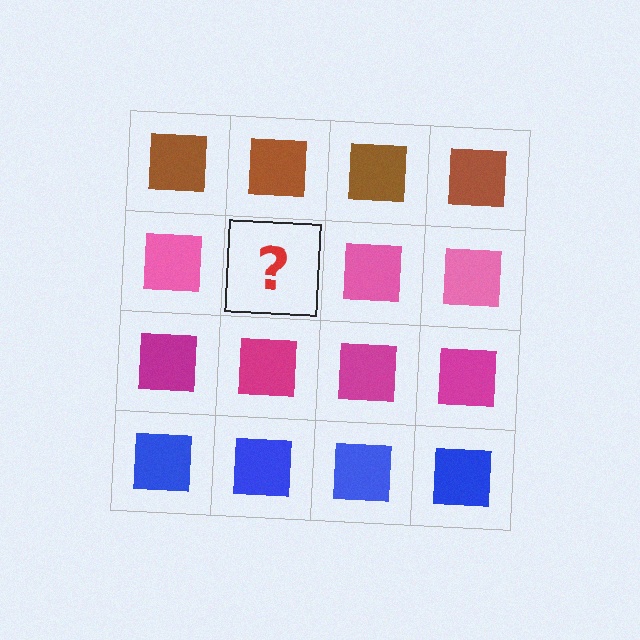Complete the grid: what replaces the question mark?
The question mark should be replaced with a pink square.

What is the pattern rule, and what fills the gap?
The rule is that each row has a consistent color. The gap should be filled with a pink square.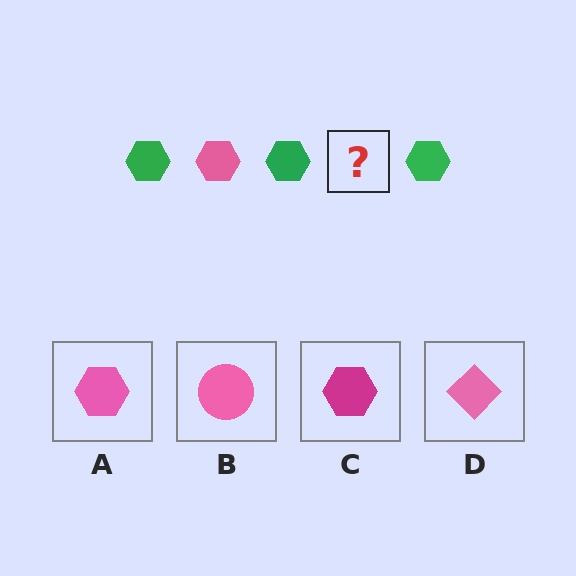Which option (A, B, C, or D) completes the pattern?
A.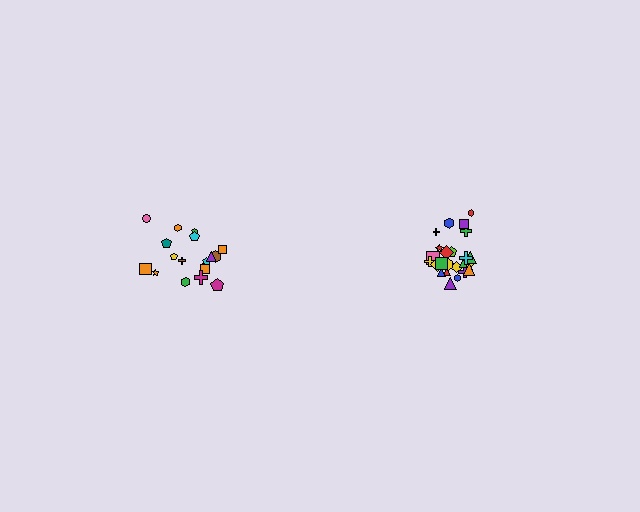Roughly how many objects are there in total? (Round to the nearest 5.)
Roughly 45 objects in total.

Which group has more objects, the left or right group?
The right group.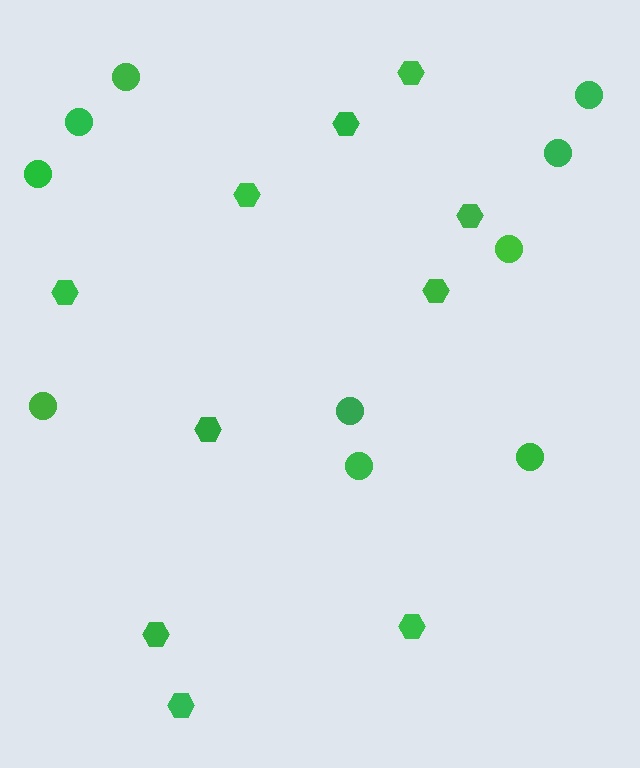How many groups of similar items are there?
There are 2 groups: one group of circles (10) and one group of hexagons (10).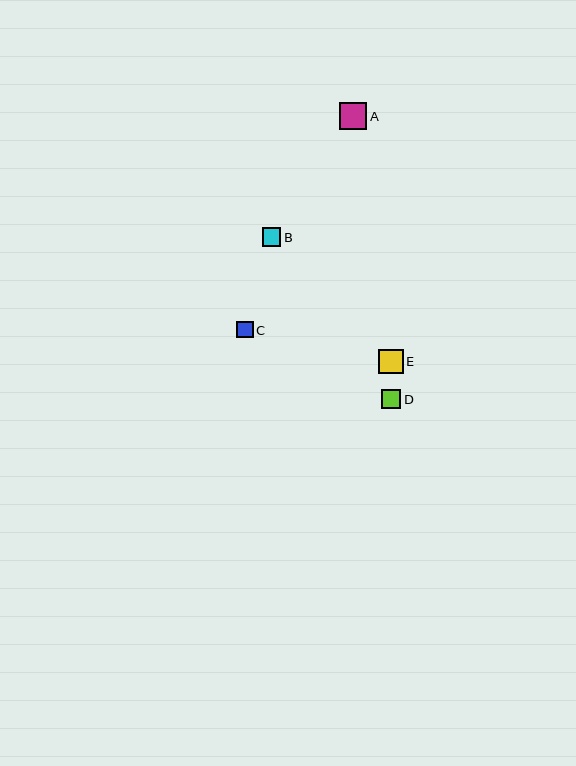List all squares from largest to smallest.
From largest to smallest: A, E, D, B, C.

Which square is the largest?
Square A is the largest with a size of approximately 27 pixels.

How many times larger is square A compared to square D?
Square A is approximately 1.4 times the size of square D.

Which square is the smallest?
Square C is the smallest with a size of approximately 16 pixels.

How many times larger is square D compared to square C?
Square D is approximately 1.2 times the size of square C.